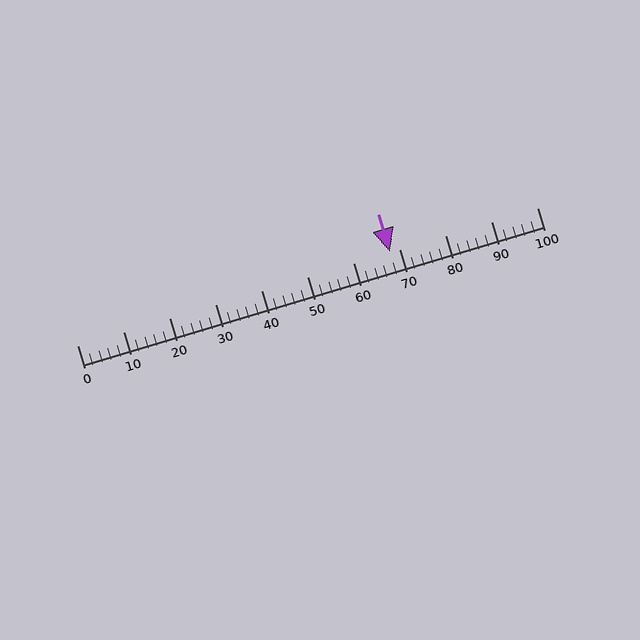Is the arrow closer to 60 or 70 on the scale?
The arrow is closer to 70.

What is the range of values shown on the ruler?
The ruler shows values from 0 to 100.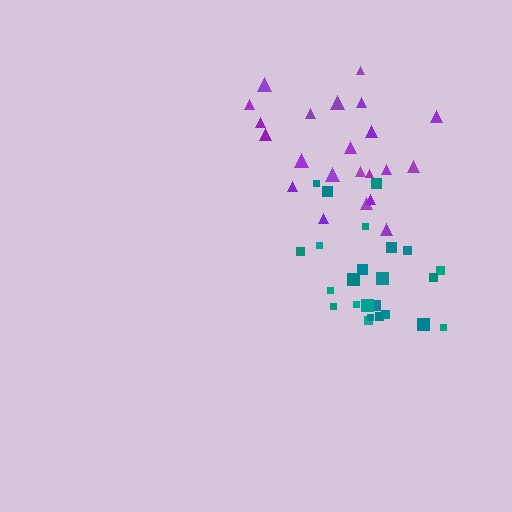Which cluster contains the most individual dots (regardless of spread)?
Teal (24).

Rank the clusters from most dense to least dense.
teal, purple.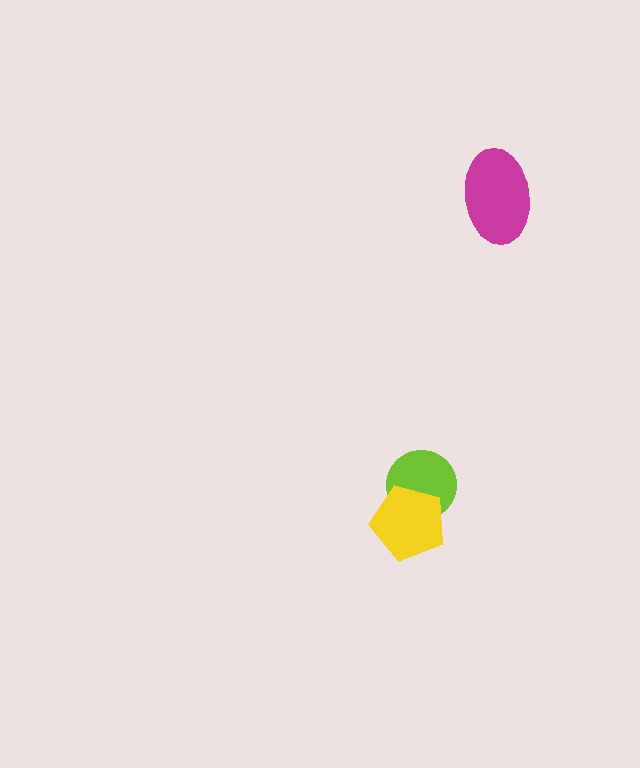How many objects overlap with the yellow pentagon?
1 object overlaps with the yellow pentagon.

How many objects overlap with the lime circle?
1 object overlaps with the lime circle.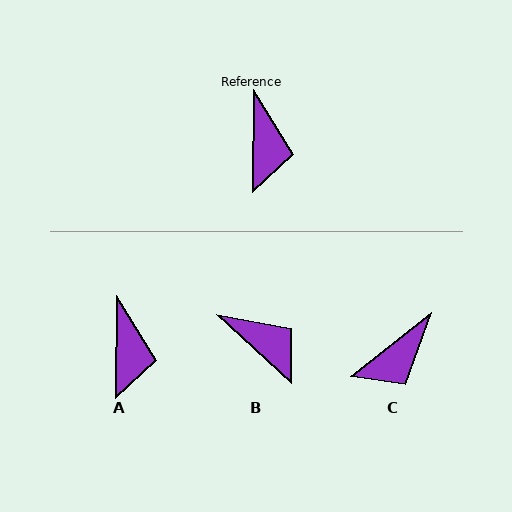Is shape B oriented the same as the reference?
No, it is off by about 48 degrees.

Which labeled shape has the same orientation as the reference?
A.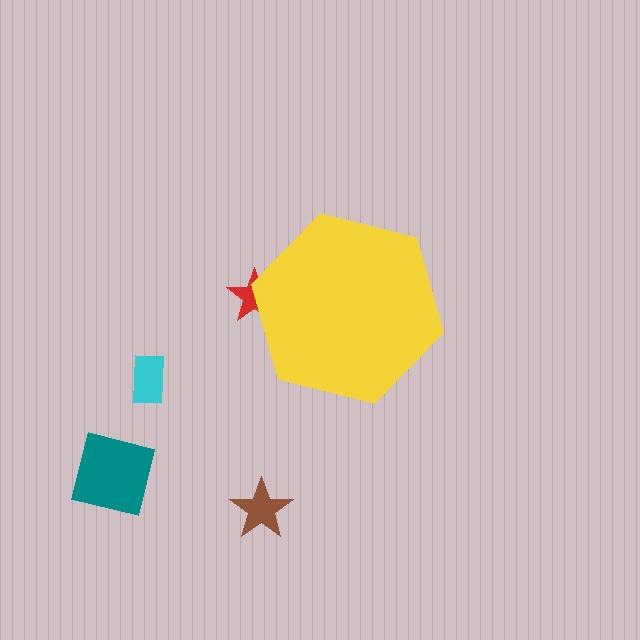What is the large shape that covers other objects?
A yellow hexagon.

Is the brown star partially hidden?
No, the brown star is fully visible.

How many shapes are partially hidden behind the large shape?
1 shape is partially hidden.